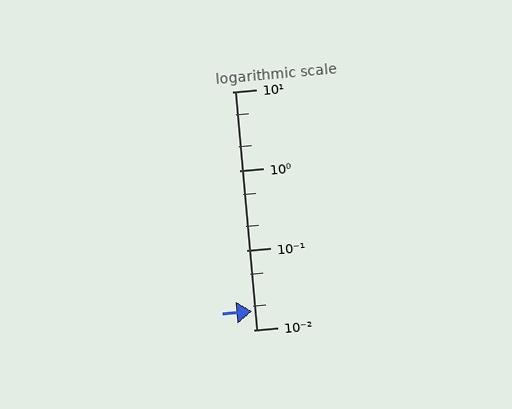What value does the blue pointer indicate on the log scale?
The pointer indicates approximately 0.017.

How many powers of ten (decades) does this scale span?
The scale spans 3 decades, from 0.01 to 10.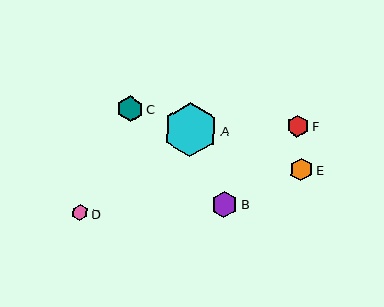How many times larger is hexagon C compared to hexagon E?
Hexagon C is approximately 1.1 times the size of hexagon E.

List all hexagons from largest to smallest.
From largest to smallest: A, B, C, E, F, D.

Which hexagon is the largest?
Hexagon A is the largest with a size of approximately 54 pixels.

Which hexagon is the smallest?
Hexagon D is the smallest with a size of approximately 16 pixels.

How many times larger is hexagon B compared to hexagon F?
Hexagon B is approximately 1.2 times the size of hexagon F.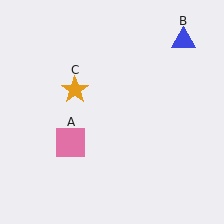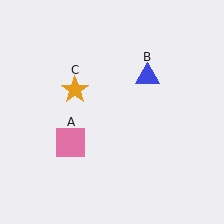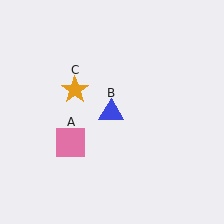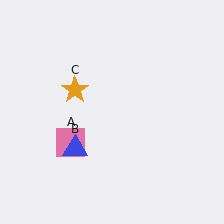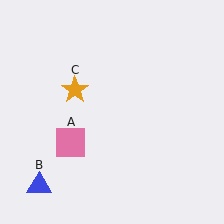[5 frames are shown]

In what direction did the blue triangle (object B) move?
The blue triangle (object B) moved down and to the left.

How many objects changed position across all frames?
1 object changed position: blue triangle (object B).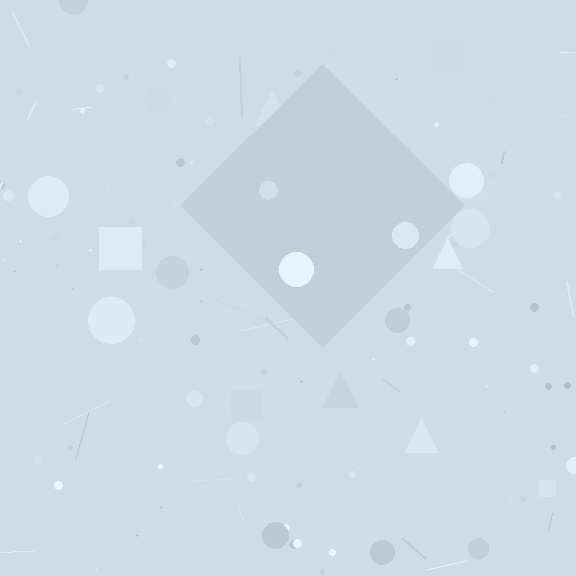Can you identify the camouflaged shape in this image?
The camouflaged shape is a diamond.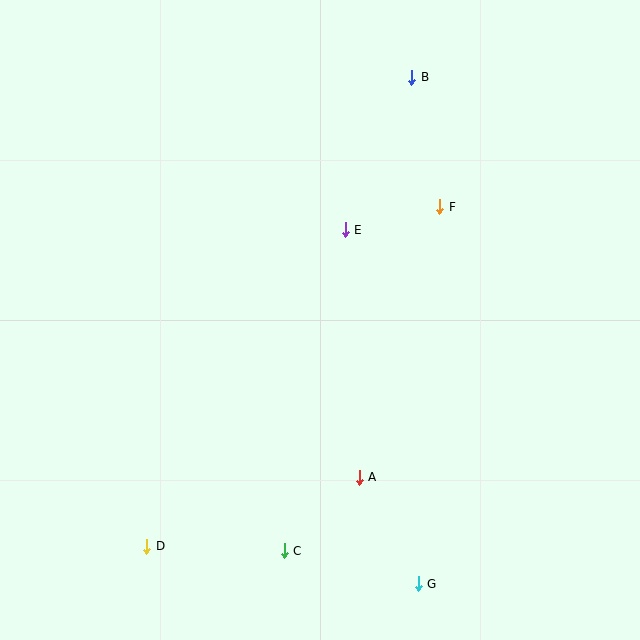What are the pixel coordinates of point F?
Point F is at (440, 207).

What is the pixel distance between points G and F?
The distance between G and F is 378 pixels.